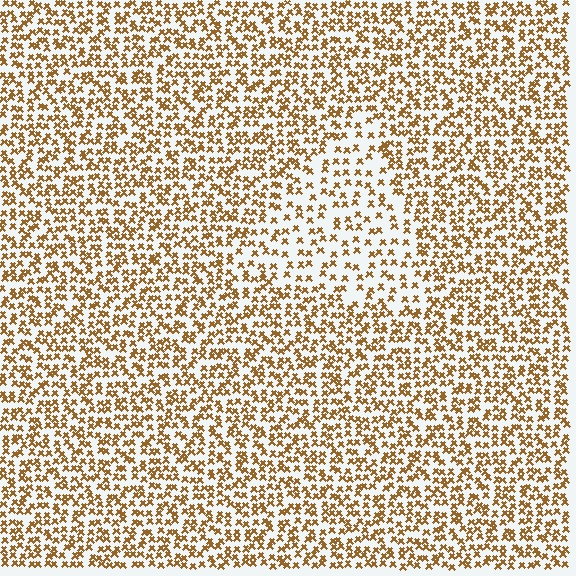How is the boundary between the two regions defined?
The boundary is defined by a change in element density (approximately 1.9x ratio). All elements are the same color, size, and shape.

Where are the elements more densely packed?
The elements are more densely packed outside the triangle boundary.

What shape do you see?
I see a triangle.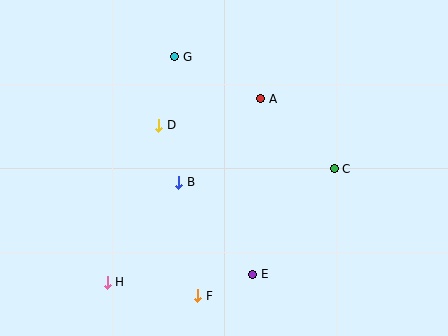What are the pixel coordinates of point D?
Point D is at (159, 125).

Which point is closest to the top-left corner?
Point G is closest to the top-left corner.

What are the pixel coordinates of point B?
Point B is at (179, 182).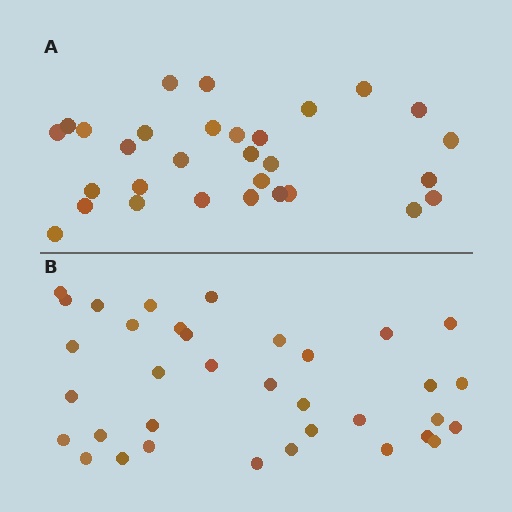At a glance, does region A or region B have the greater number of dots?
Region B (the bottom region) has more dots.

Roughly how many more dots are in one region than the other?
Region B has about 5 more dots than region A.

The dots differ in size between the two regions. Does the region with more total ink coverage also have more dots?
No. Region A has more total ink coverage because its dots are larger, but region B actually contains more individual dots. Total area can be misleading — the number of items is what matters here.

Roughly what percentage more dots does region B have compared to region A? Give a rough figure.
About 15% more.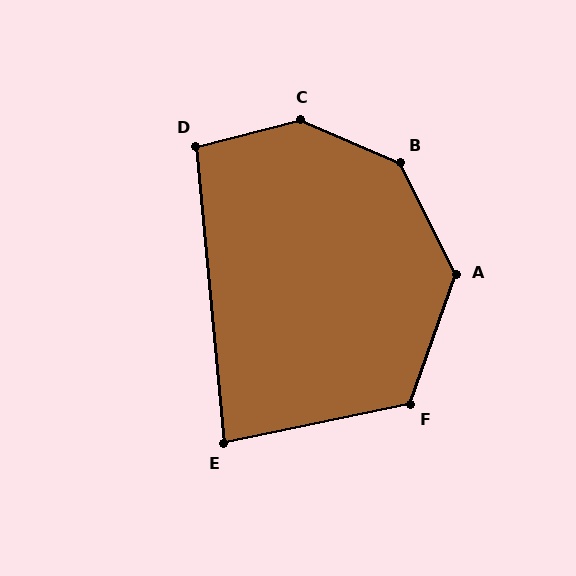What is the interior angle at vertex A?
Approximately 134 degrees (obtuse).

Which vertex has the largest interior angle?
C, at approximately 142 degrees.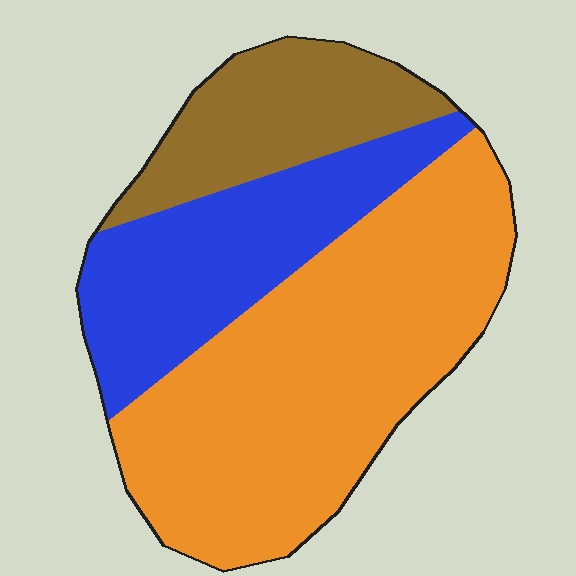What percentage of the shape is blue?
Blue covers around 25% of the shape.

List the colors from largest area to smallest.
From largest to smallest: orange, blue, brown.